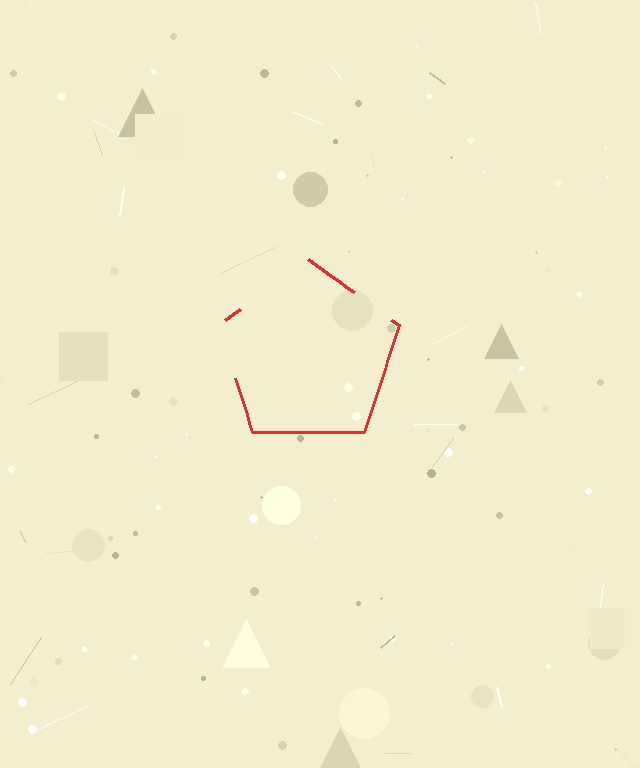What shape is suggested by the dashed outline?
The dashed outline suggests a pentagon.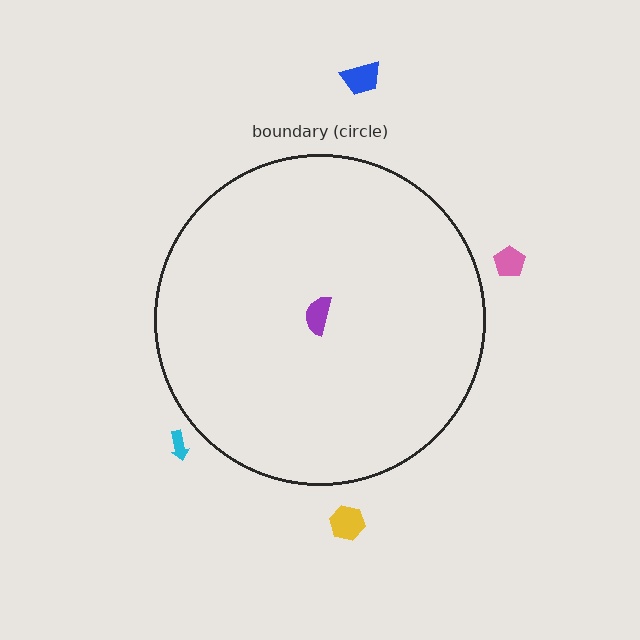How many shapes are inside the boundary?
1 inside, 4 outside.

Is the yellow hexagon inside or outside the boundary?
Outside.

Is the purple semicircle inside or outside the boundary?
Inside.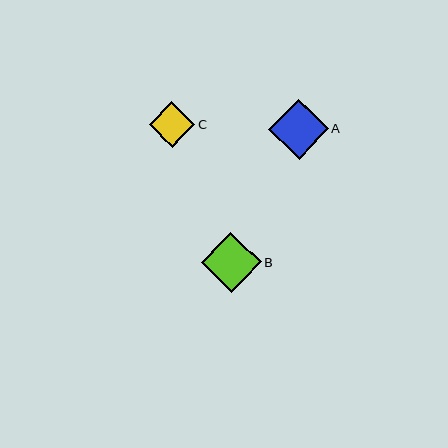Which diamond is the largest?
Diamond A is the largest with a size of approximately 60 pixels.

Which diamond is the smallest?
Diamond C is the smallest with a size of approximately 46 pixels.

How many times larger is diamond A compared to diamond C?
Diamond A is approximately 1.3 times the size of diamond C.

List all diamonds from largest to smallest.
From largest to smallest: A, B, C.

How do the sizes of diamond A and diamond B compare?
Diamond A and diamond B are approximately the same size.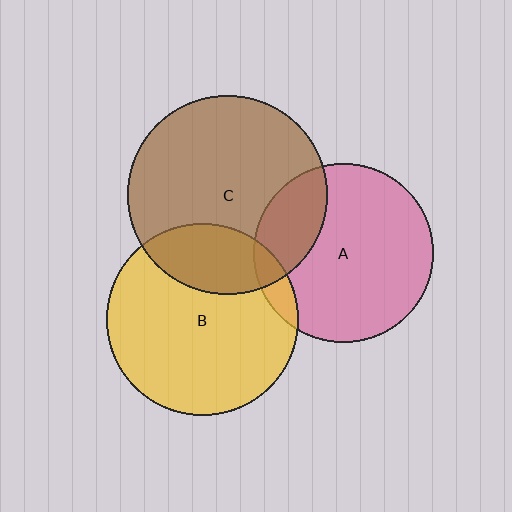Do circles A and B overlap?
Yes.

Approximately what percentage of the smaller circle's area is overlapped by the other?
Approximately 10%.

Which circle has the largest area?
Circle C (brown).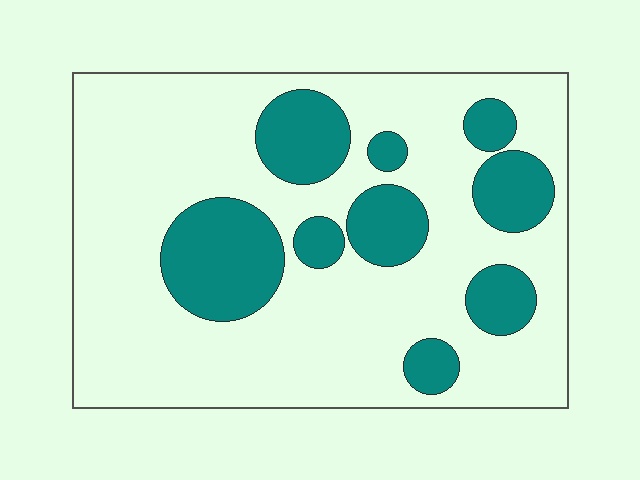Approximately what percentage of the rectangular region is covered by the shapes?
Approximately 25%.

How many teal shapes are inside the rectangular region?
9.